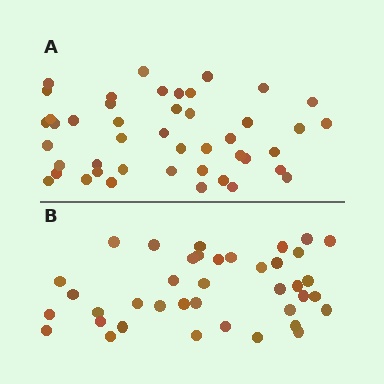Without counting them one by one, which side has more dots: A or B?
Region A (the top region) has more dots.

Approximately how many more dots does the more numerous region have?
Region A has about 6 more dots than region B.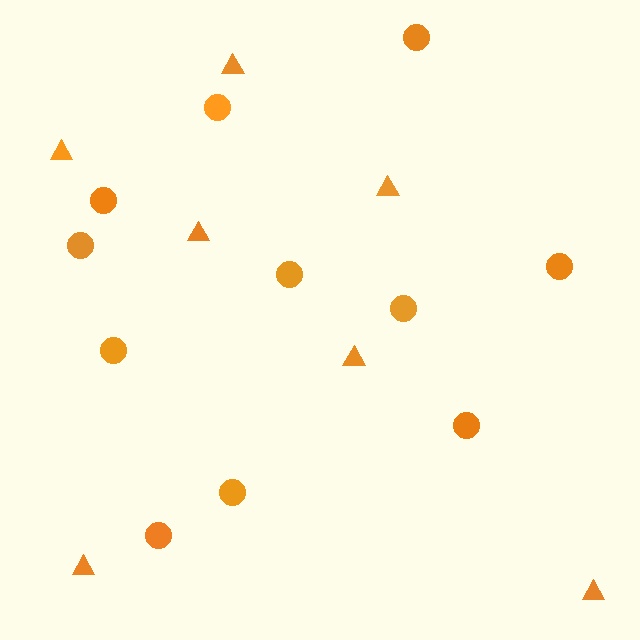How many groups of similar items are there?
There are 2 groups: one group of triangles (7) and one group of circles (11).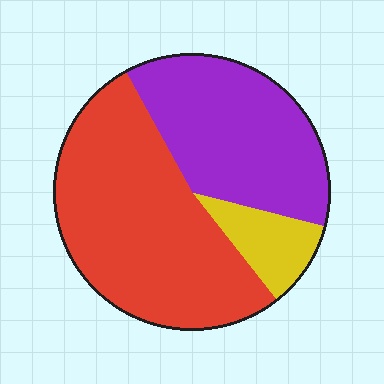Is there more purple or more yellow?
Purple.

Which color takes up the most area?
Red, at roughly 55%.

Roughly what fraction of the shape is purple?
Purple takes up about three eighths (3/8) of the shape.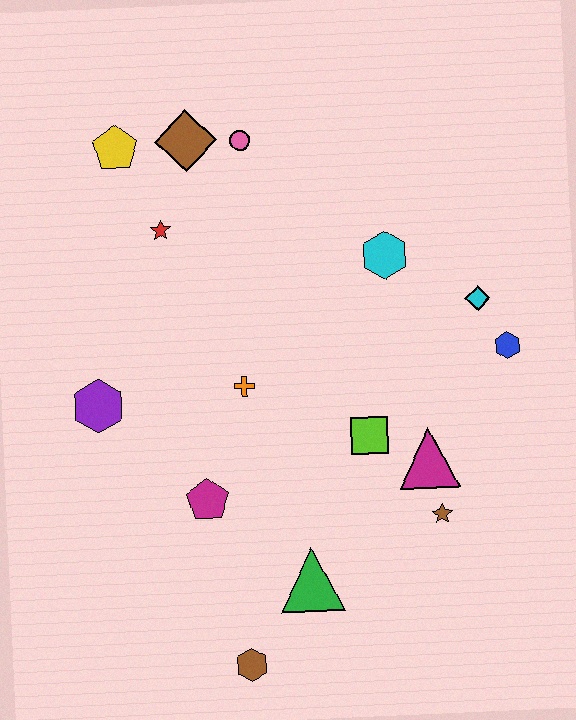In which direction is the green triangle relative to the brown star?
The green triangle is to the left of the brown star.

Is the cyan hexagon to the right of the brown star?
No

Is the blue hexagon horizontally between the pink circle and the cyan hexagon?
No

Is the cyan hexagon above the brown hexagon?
Yes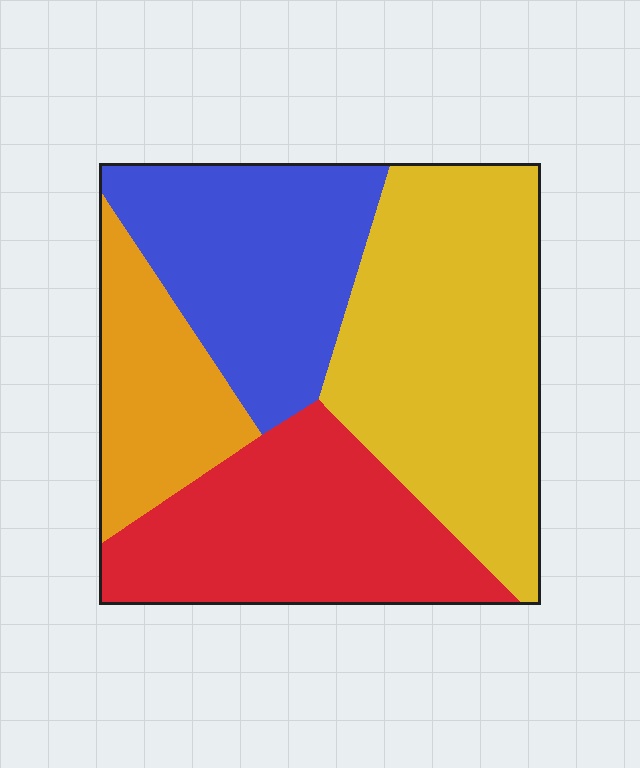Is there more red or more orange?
Red.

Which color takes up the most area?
Yellow, at roughly 35%.